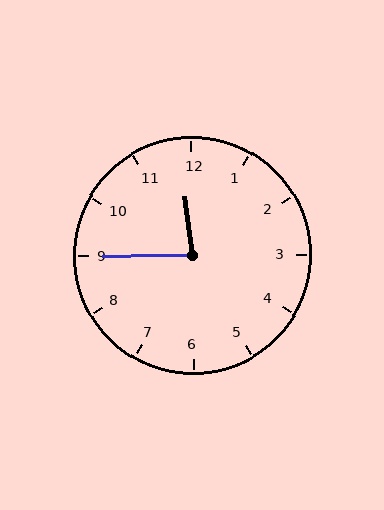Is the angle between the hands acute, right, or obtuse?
It is acute.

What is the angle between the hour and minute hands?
Approximately 82 degrees.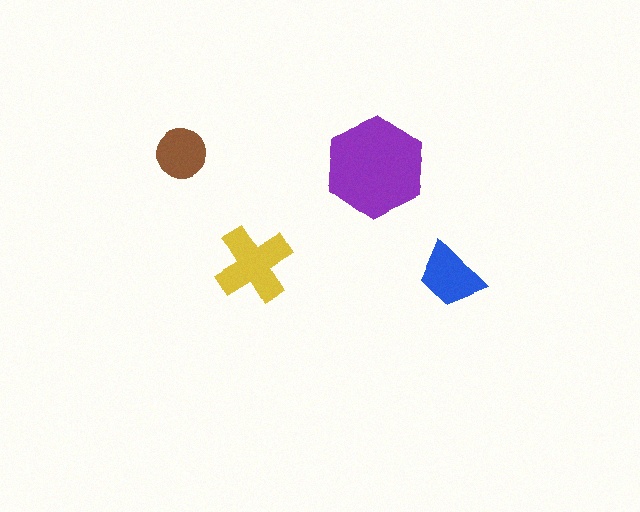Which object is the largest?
The purple hexagon.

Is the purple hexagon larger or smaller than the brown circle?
Larger.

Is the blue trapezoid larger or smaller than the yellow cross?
Smaller.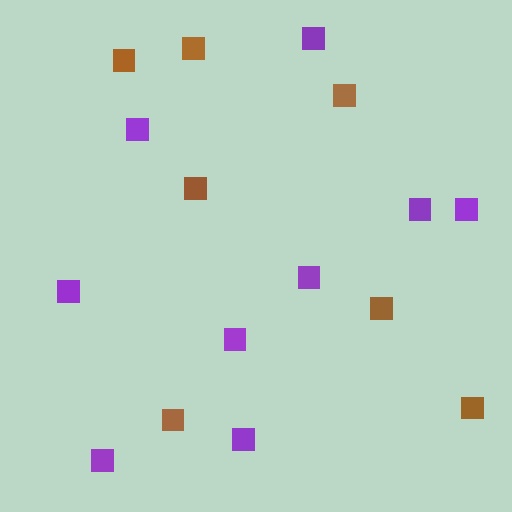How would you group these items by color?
There are 2 groups: one group of purple squares (9) and one group of brown squares (7).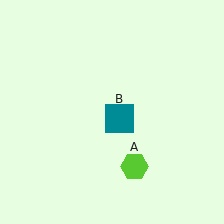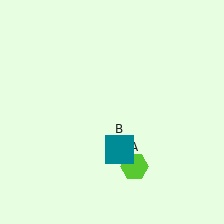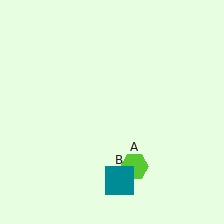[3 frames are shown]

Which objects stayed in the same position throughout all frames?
Lime hexagon (object A) remained stationary.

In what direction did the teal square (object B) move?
The teal square (object B) moved down.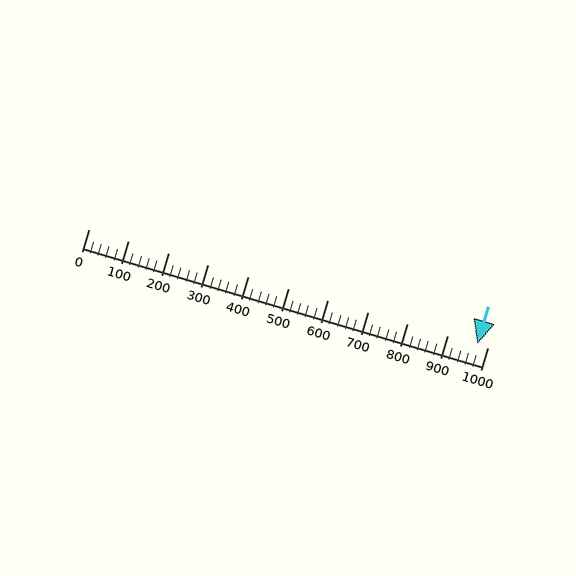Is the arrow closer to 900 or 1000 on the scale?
The arrow is closer to 1000.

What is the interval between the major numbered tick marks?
The major tick marks are spaced 100 units apart.